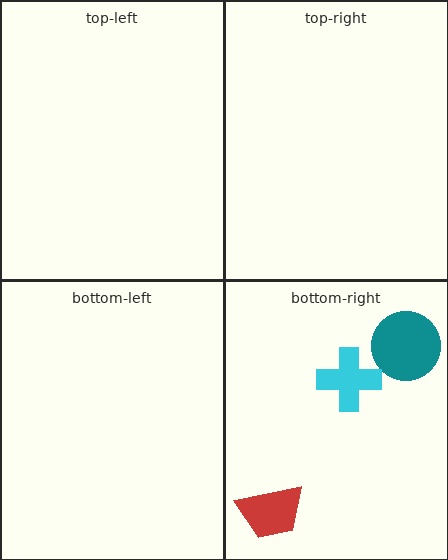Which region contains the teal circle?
The bottom-right region.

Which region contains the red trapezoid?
The bottom-right region.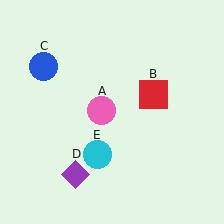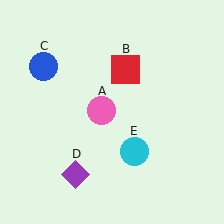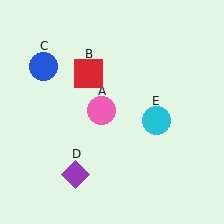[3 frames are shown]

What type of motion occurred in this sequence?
The red square (object B), cyan circle (object E) rotated counterclockwise around the center of the scene.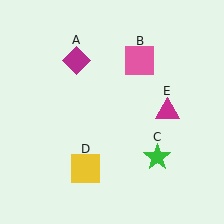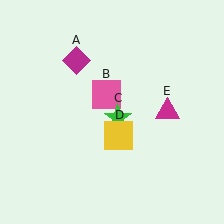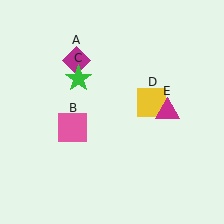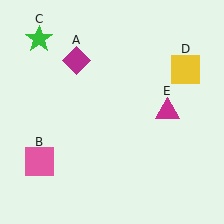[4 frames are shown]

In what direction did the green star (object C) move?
The green star (object C) moved up and to the left.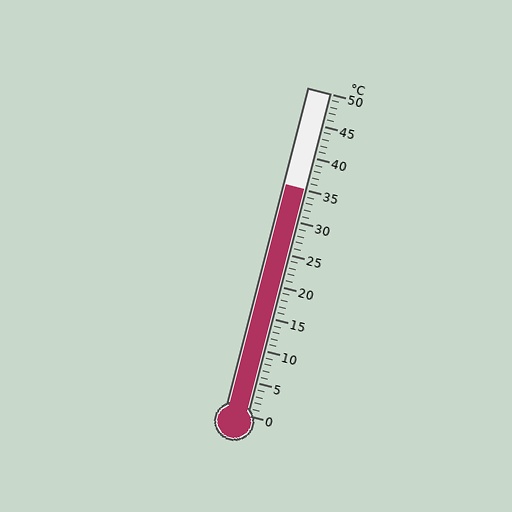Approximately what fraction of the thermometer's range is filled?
The thermometer is filled to approximately 70% of its range.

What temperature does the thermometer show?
The thermometer shows approximately 35°C.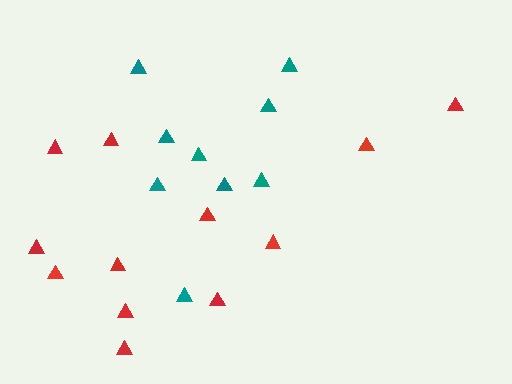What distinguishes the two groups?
There are 2 groups: one group of teal triangles (9) and one group of red triangles (12).